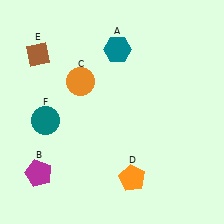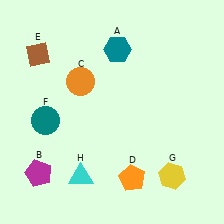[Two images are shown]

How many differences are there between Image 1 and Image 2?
There are 2 differences between the two images.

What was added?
A yellow hexagon (G), a cyan triangle (H) were added in Image 2.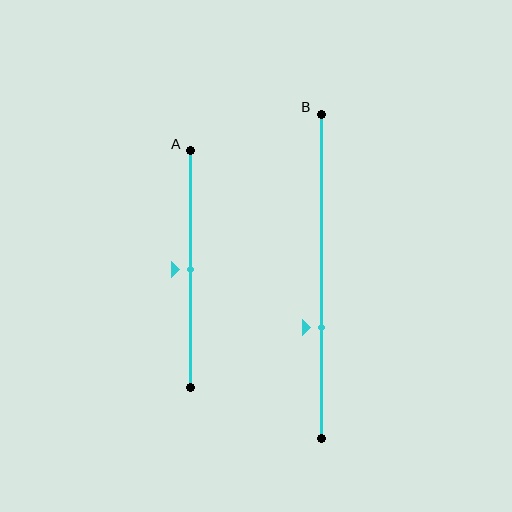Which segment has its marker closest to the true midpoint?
Segment A has its marker closest to the true midpoint.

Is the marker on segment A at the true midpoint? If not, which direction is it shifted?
Yes, the marker on segment A is at the true midpoint.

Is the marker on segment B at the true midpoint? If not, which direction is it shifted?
No, the marker on segment B is shifted downward by about 16% of the segment length.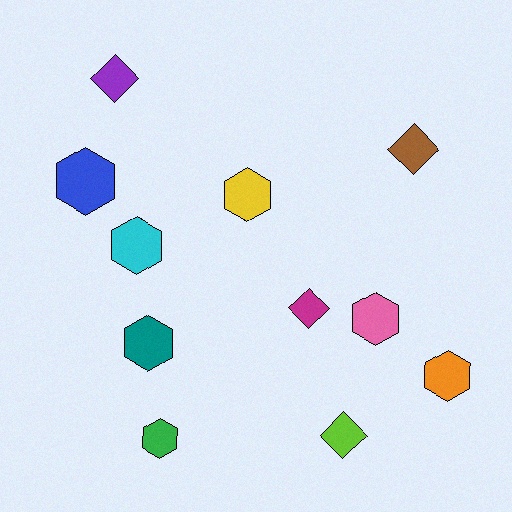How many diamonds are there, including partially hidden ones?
There are 4 diamonds.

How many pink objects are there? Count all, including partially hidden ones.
There is 1 pink object.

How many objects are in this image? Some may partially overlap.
There are 11 objects.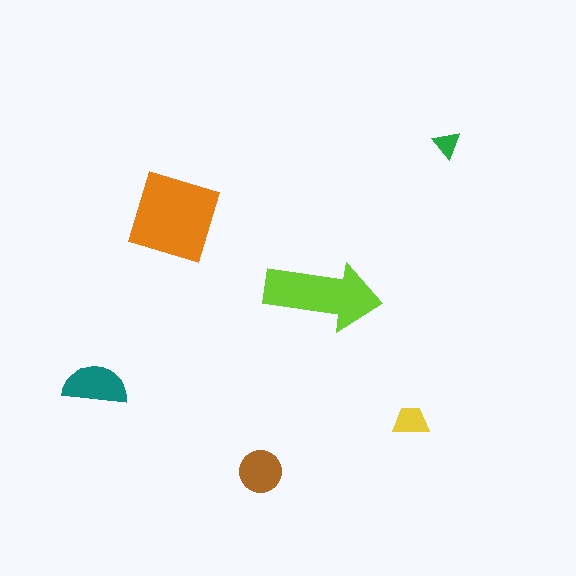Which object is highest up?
The green triangle is topmost.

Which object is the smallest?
The green triangle.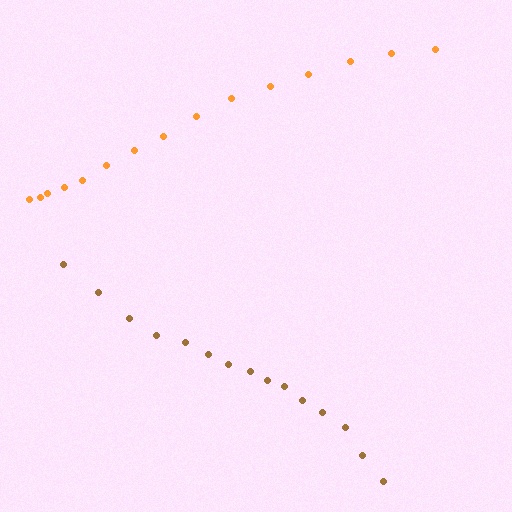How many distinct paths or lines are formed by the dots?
There are 2 distinct paths.